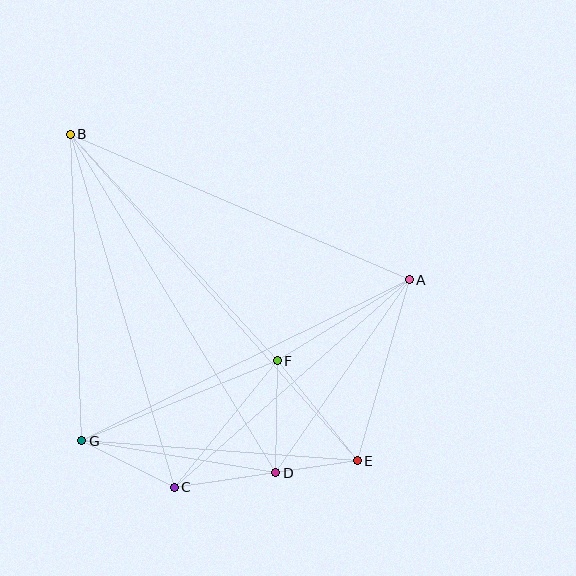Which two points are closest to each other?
Points D and E are closest to each other.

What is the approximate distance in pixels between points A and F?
The distance between A and F is approximately 155 pixels.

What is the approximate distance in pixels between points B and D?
The distance between B and D is approximately 396 pixels.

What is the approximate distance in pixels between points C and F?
The distance between C and F is approximately 163 pixels.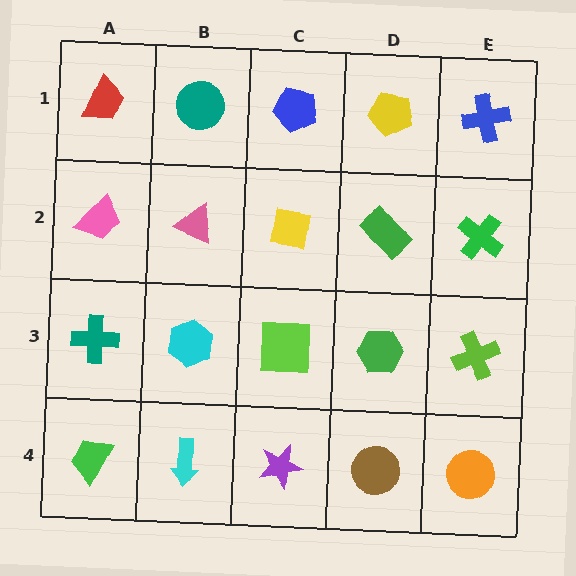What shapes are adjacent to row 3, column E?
A green cross (row 2, column E), an orange circle (row 4, column E), a green hexagon (row 3, column D).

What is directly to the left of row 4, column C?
A cyan arrow.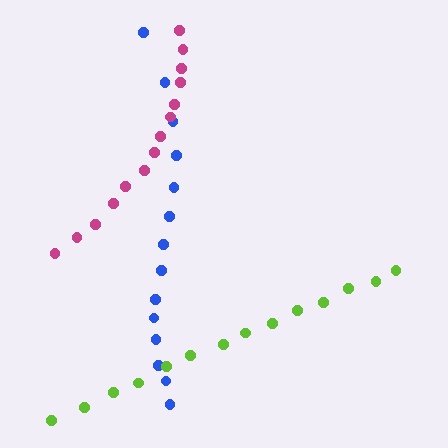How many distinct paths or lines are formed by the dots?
There are 3 distinct paths.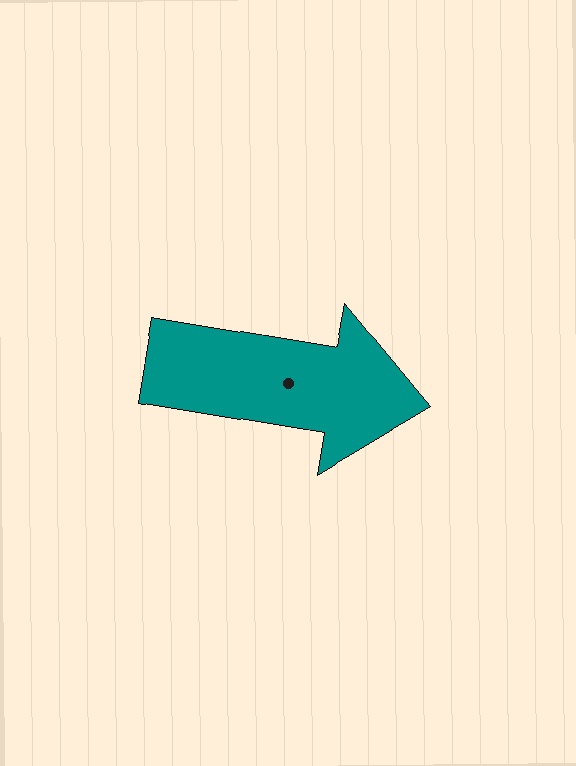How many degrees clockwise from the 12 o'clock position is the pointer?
Approximately 100 degrees.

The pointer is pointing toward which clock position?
Roughly 3 o'clock.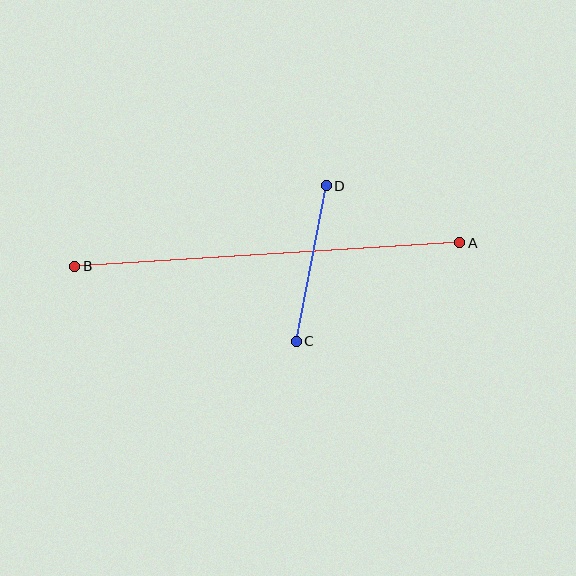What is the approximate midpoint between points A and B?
The midpoint is at approximately (267, 254) pixels.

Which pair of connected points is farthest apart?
Points A and B are farthest apart.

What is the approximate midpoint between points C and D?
The midpoint is at approximately (311, 264) pixels.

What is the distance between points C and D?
The distance is approximately 158 pixels.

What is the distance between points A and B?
The distance is approximately 385 pixels.